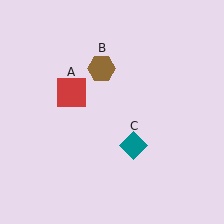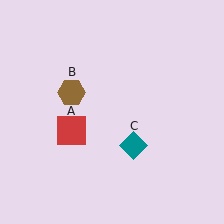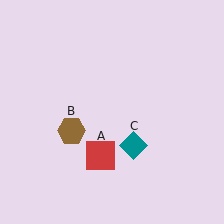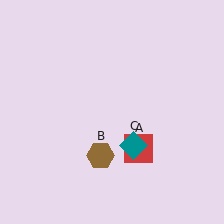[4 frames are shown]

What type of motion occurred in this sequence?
The red square (object A), brown hexagon (object B) rotated counterclockwise around the center of the scene.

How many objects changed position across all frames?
2 objects changed position: red square (object A), brown hexagon (object B).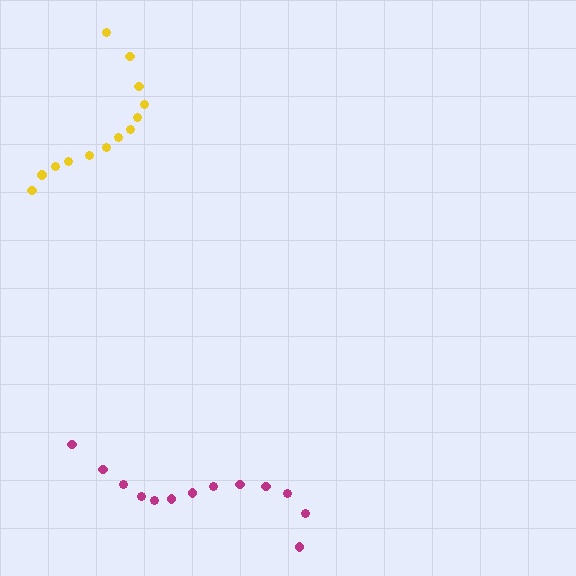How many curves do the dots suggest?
There are 2 distinct paths.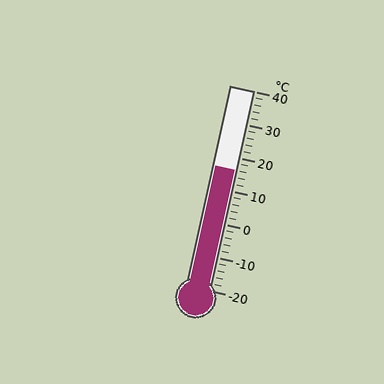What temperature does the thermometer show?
The thermometer shows approximately 16°C.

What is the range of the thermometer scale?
The thermometer scale ranges from -20°C to 40°C.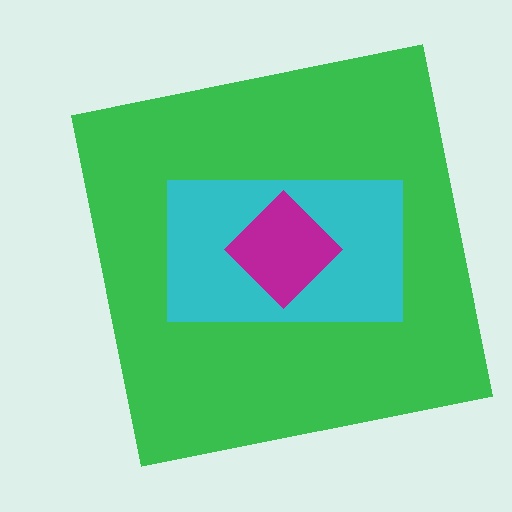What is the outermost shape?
The green square.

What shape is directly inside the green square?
The cyan rectangle.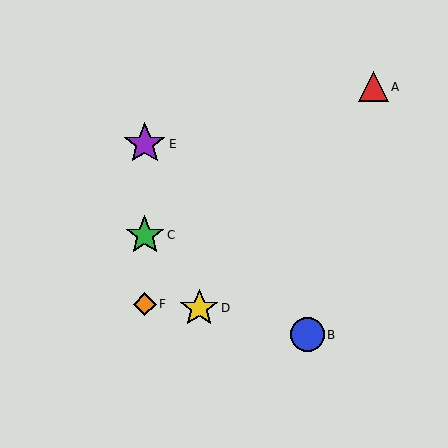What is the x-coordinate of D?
Object D is at x≈199.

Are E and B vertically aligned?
No, E is at x≈145 and B is at x≈307.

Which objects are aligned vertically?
Objects C, E, F are aligned vertically.